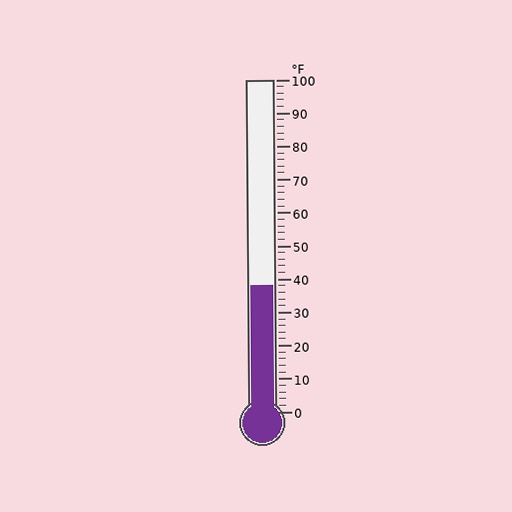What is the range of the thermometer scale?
The thermometer scale ranges from 0°F to 100°F.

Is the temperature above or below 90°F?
The temperature is below 90°F.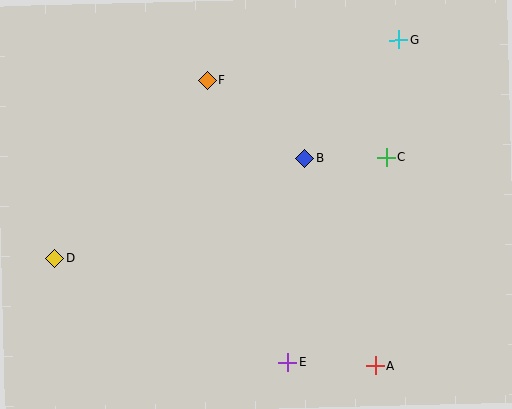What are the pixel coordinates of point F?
Point F is at (207, 81).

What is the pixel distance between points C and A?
The distance between C and A is 209 pixels.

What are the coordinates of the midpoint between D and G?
The midpoint between D and G is at (227, 149).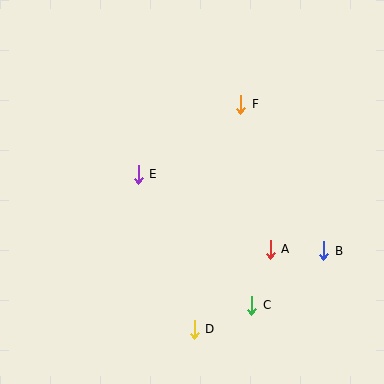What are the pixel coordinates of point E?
Point E is at (138, 174).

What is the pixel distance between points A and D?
The distance between A and D is 111 pixels.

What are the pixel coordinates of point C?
Point C is at (252, 305).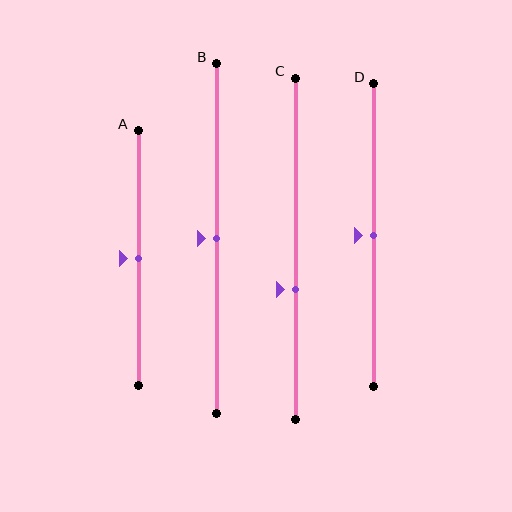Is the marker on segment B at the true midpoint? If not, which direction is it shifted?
Yes, the marker on segment B is at the true midpoint.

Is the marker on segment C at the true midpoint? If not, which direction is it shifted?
No, the marker on segment C is shifted downward by about 12% of the segment length.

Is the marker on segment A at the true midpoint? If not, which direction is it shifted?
Yes, the marker on segment A is at the true midpoint.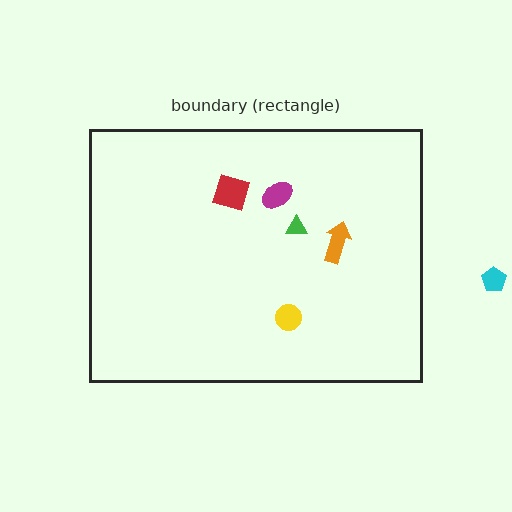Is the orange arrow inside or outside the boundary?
Inside.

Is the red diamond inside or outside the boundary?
Inside.